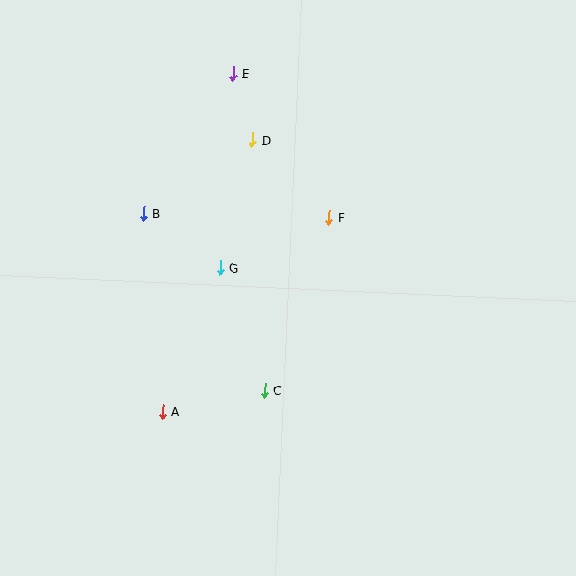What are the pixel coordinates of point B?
Point B is at (144, 213).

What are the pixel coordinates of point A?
Point A is at (162, 412).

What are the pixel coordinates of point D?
Point D is at (252, 140).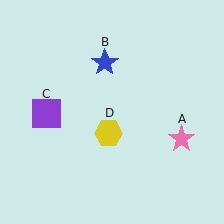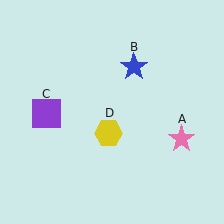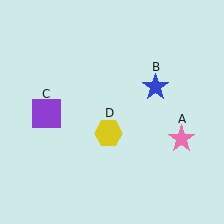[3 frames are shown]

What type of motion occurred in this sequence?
The blue star (object B) rotated clockwise around the center of the scene.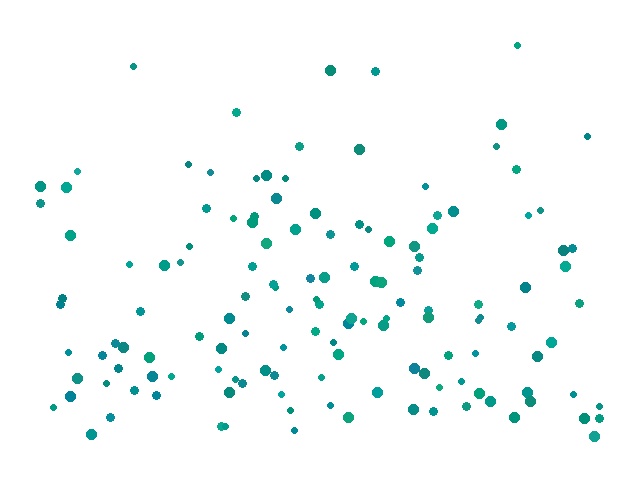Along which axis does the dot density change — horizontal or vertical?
Vertical.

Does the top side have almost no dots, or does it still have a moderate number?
Still a moderate number, just noticeably fewer than the bottom.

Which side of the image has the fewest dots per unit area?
The top.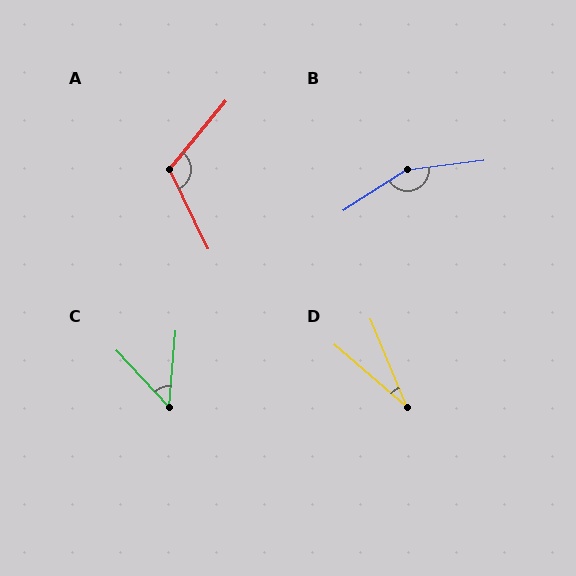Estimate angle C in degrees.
Approximately 48 degrees.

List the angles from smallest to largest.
D (27°), C (48°), A (115°), B (154°).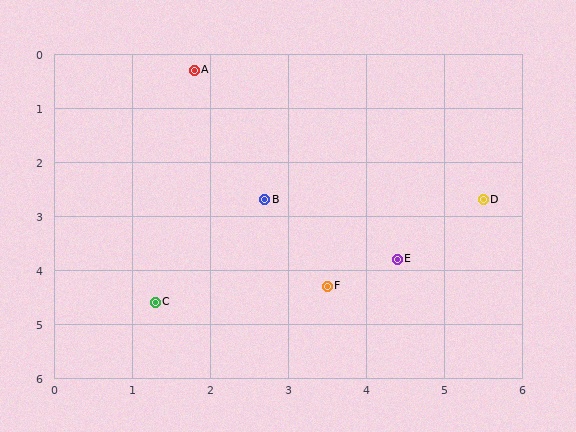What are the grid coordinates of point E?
Point E is at approximately (4.4, 3.8).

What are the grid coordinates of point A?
Point A is at approximately (1.8, 0.3).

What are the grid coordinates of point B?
Point B is at approximately (2.7, 2.7).